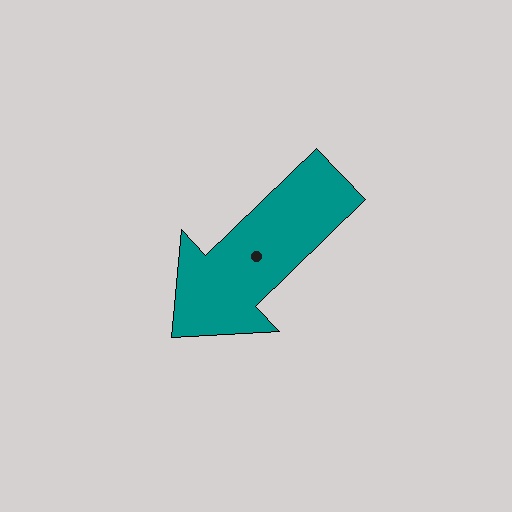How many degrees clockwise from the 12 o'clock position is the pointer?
Approximately 226 degrees.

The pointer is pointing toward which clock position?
Roughly 8 o'clock.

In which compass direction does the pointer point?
Southwest.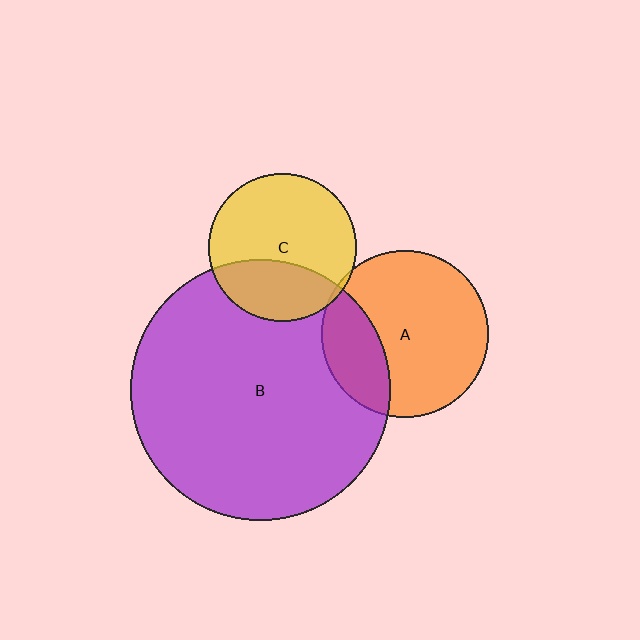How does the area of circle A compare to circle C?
Approximately 1.3 times.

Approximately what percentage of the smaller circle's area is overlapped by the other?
Approximately 30%.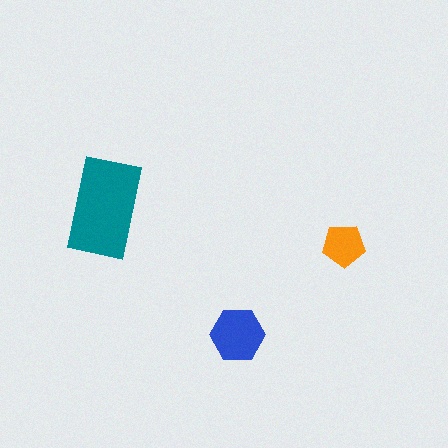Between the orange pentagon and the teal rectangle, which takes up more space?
The teal rectangle.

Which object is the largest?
The teal rectangle.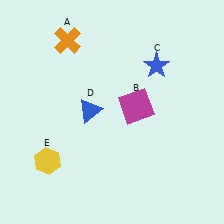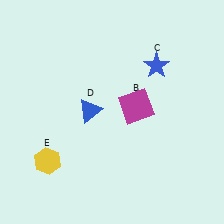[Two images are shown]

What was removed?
The orange cross (A) was removed in Image 2.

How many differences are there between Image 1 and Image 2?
There is 1 difference between the two images.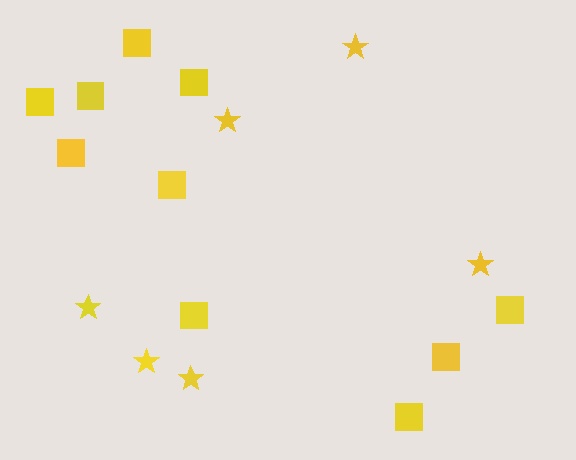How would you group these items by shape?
There are 2 groups: one group of squares (10) and one group of stars (6).